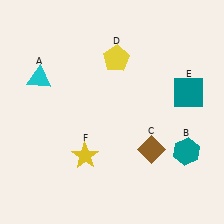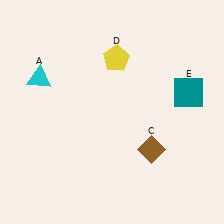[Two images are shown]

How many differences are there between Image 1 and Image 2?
There are 2 differences between the two images.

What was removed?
The yellow star (F), the teal hexagon (B) were removed in Image 2.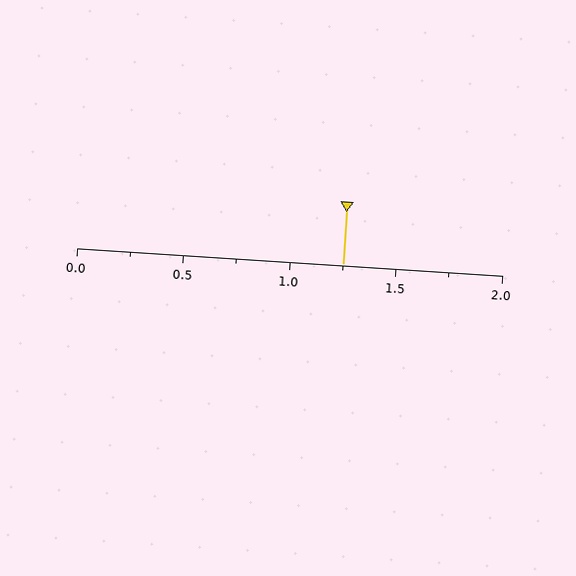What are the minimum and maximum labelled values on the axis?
The axis runs from 0.0 to 2.0.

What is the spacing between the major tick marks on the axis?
The major ticks are spaced 0.5 apart.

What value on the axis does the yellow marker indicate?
The marker indicates approximately 1.25.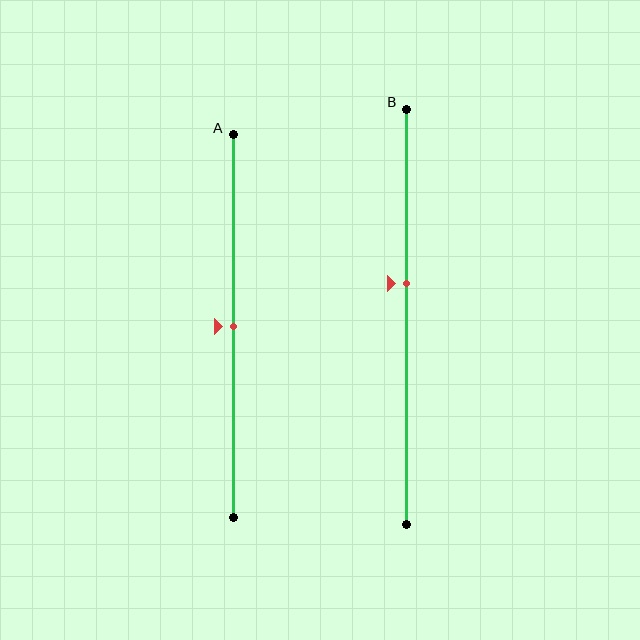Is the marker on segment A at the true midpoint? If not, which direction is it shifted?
Yes, the marker on segment A is at the true midpoint.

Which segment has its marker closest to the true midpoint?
Segment A has its marker closest to the true midpoint.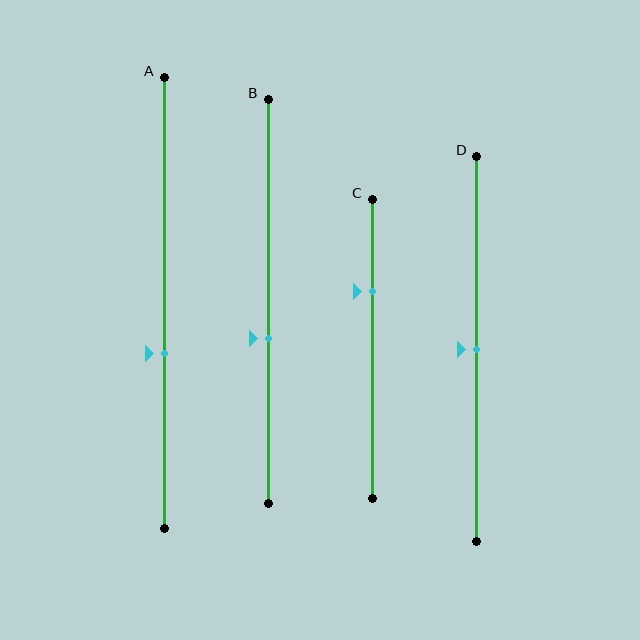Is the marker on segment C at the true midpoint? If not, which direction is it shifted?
No, the marker on segment C is shifted upward by about 19% of the segment length.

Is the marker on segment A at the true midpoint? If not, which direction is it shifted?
No, the marker on segment A is shifted downward by about 11% of the segment length.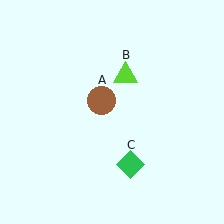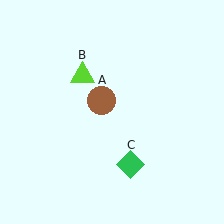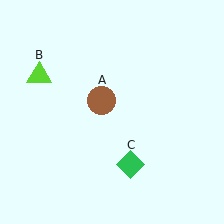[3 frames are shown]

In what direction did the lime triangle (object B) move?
The lime triangle (object B) moved left.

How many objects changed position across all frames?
1 object changed position: lime triangle (object B).